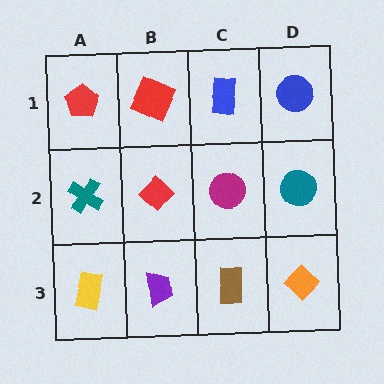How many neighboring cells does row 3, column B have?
3.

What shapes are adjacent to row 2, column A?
A red pentagon (row 1, column A), a yellow rectangle (row 3, column A), a red diamond (row 2, column B).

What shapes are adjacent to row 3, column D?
A teal circle (row 2, column D), a brown rectangle (row 3, column C).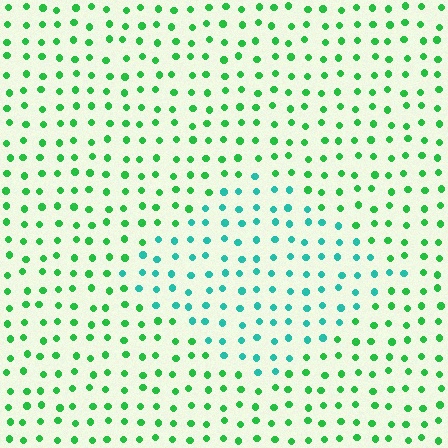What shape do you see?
I see a diamond.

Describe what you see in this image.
The image is filled with small green elements in a uniform arrangement. A diamond-shaped region is visible where the elements are tinted to a slightly different hue, forming a subtle color boundary.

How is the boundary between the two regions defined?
The boundary is defined purely by a slight shift in hue (about 41 degrees). Spacing, size, and orientation are identical on both sides.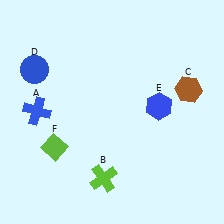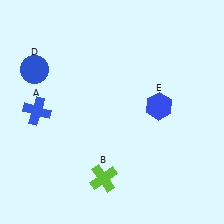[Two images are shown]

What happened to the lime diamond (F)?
The lime diamond (F) was removed in Image 2. It was in the bottom-left area of Image 1.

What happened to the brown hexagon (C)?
The brown hexagon (C) was removed in Image 2. It was in the top-right area of Image 1.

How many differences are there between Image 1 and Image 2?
There are 2 differences between the two images.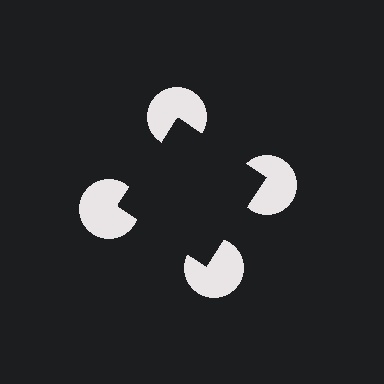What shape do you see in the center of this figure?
An illusory square — its edges are inferred from the aligned wedge cuts in the pac-man discs, not physically drawn.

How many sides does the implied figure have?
4 sides.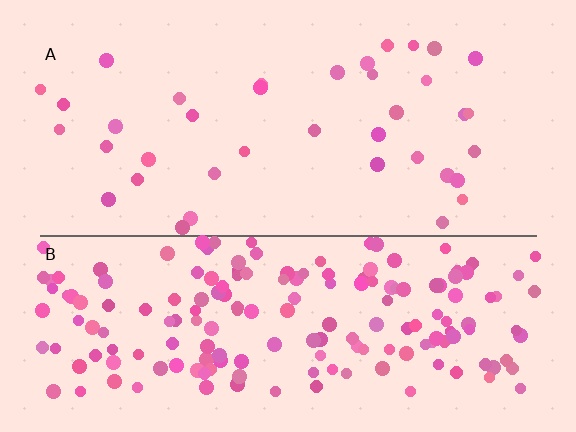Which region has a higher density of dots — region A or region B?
B (the bottom).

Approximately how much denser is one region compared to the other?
Approximately 4.8× — region B over region A.